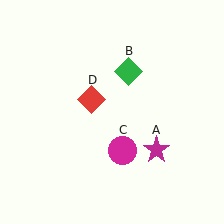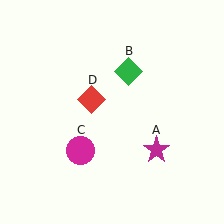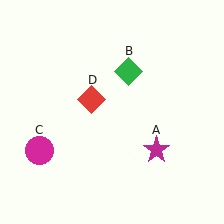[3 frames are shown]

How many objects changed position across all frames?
1 object changed position: magenta circle (object C).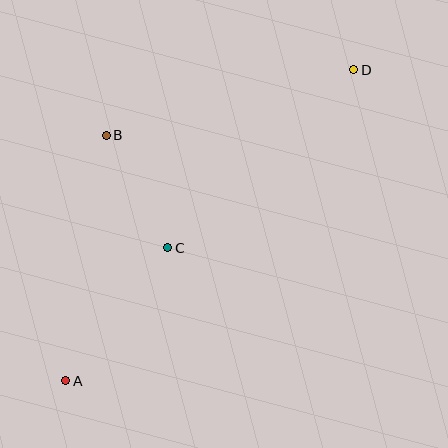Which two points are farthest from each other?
Points A and D are farthest from each other.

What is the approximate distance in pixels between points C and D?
The distance between C and D is approximately 258 pixels.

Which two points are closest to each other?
Points B and C are closest to each other.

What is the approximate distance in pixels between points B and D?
The distance between B and D is approximately 256 pixels.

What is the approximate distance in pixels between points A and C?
The distance between A and C is approximately 167 pixels.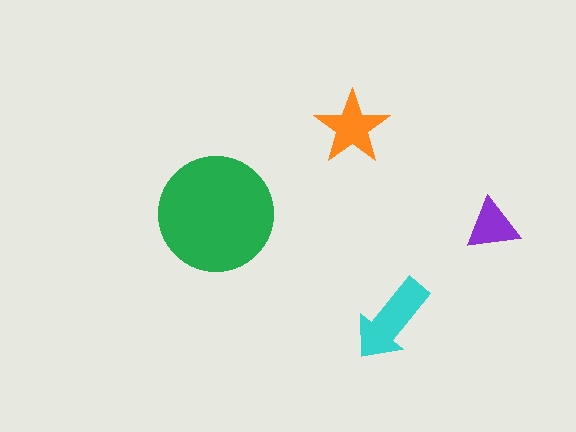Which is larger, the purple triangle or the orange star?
The orange star.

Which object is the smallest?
The purple triangle.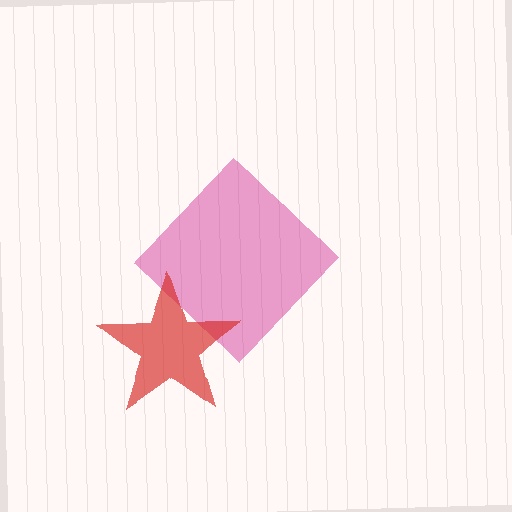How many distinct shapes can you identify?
There are 2 distinct shapes: a magenta diamond, a red star.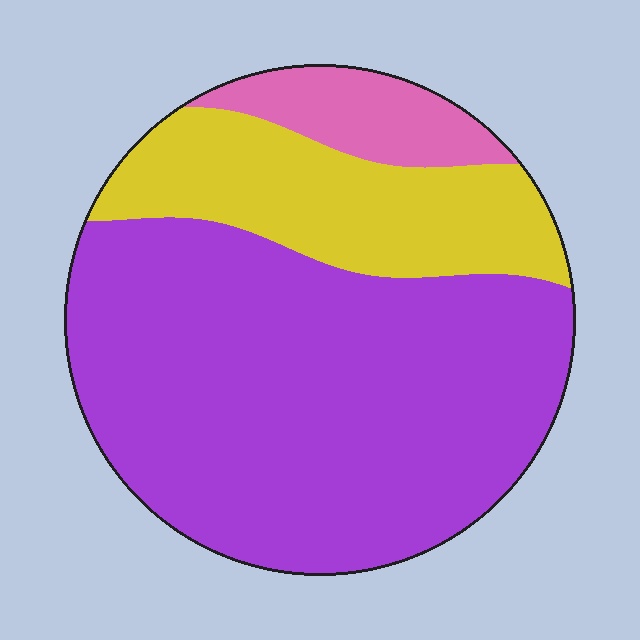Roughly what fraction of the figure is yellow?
Yellow takes up about one quarter (1/4) of the figure.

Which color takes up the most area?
Purple, at roughly 65%.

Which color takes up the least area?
Pink, at roughly 10%.